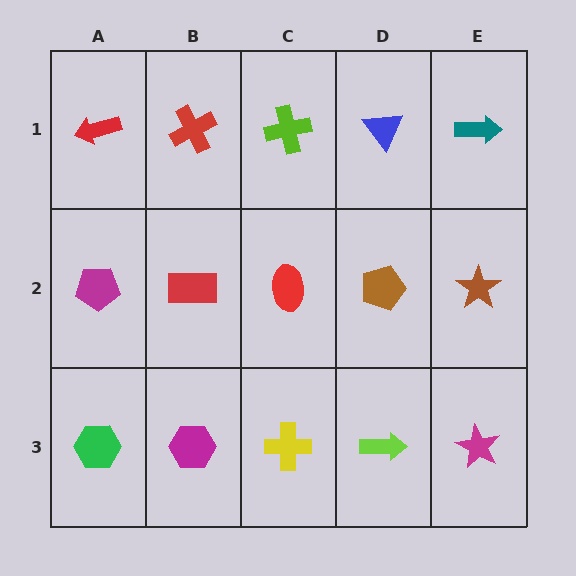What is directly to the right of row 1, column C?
A blue triangle.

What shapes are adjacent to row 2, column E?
A teal arrow (row 1, column E), a magenta star (row 3, column E), a brown pentagon (row 2, column D).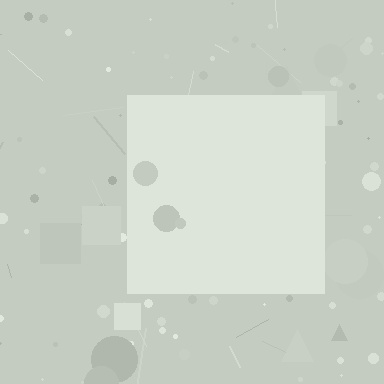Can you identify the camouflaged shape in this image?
The camouflaged shape is a square.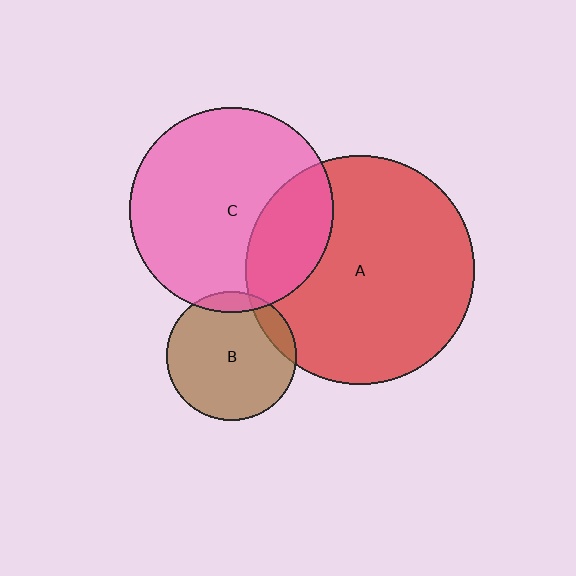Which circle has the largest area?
Circle A (red).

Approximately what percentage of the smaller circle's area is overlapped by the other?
Approximately 10%.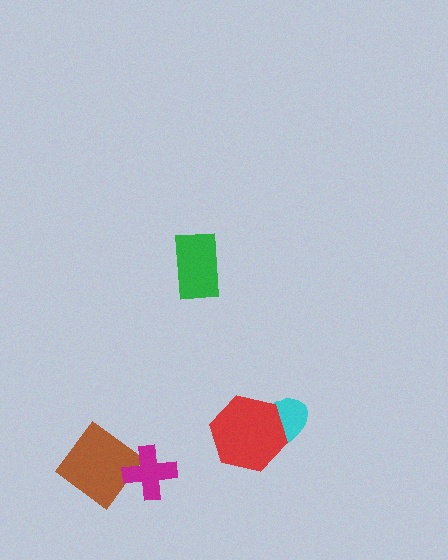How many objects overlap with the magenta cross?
1 object overlaps with the magenta cross.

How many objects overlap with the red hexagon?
1 object overlaps with the red hexagon.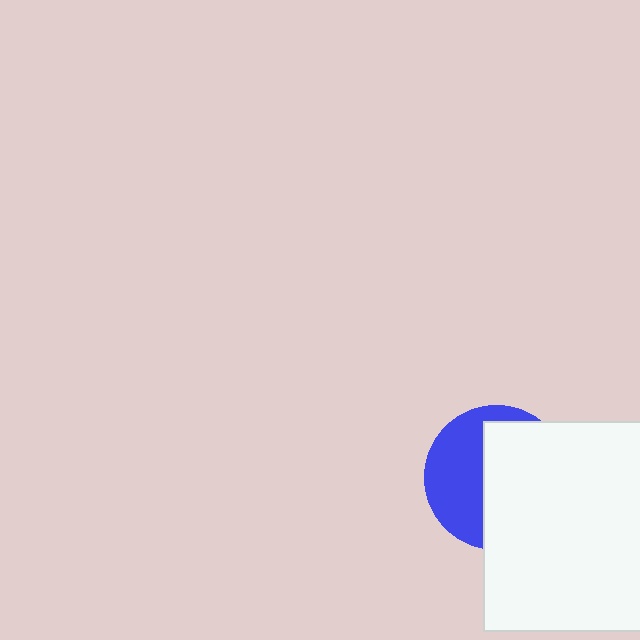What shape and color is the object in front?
The object in front is a white rectangle.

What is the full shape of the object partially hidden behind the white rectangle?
The partially hidden object is a blue circle.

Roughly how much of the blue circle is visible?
A small part of it is visible (roughly 43%).